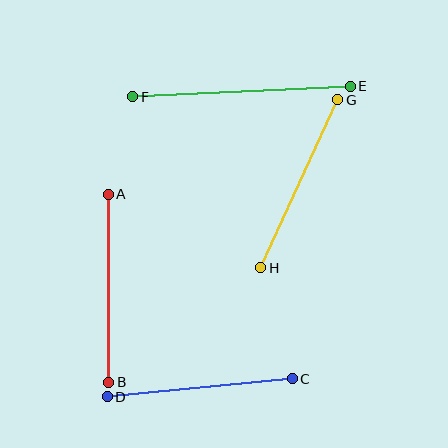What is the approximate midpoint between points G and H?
The midpoint is at approximately (299, 184) pixels.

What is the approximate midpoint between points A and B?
The midpoint is at approximately (108, 288) pixels.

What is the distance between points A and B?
The distance is approximately 188 pixels.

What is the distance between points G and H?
The distance is approximately 185 pixels.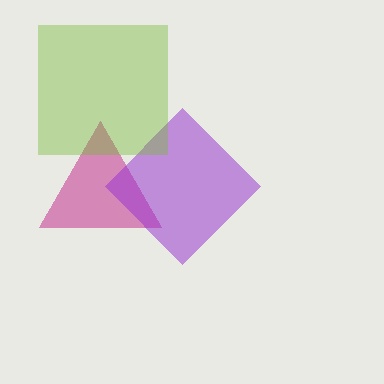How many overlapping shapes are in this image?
There are 3 overlapping shapes in the image.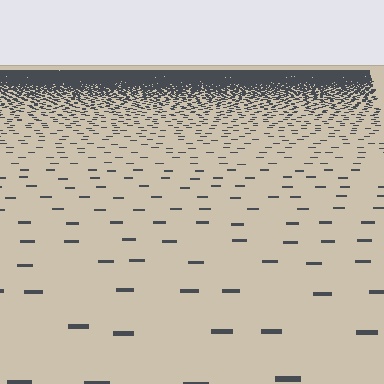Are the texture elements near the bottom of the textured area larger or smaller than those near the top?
Larger. Near the bottom, elements are closer to the viewer and appear at a bigger on-screen size.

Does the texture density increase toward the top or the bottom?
Density increases toward the top.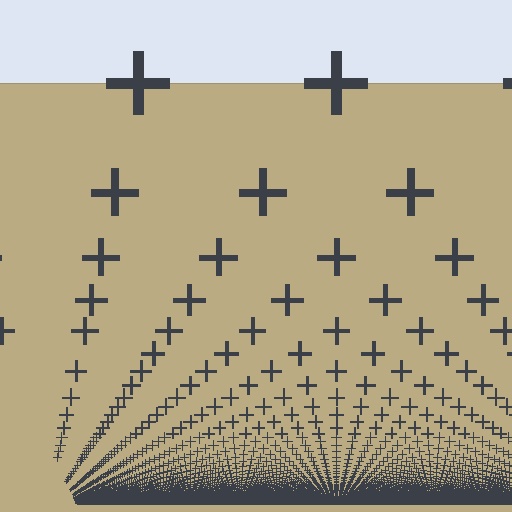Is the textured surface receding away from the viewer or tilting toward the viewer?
The surface appears to tilt toward the viewer. Texture elements get larger and sparser toward the top.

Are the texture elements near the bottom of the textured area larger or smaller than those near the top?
Smaller. The gradient is inverted — elements near the bottom are smaller and denser.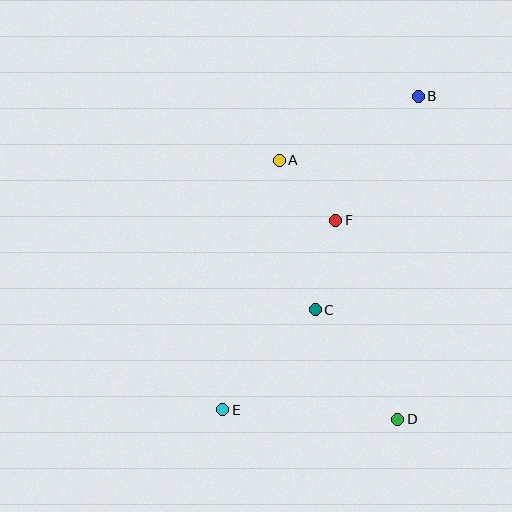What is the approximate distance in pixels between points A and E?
The distance between A and E is approximately 256 pixels.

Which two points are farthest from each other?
Points B and E are farthest from each other.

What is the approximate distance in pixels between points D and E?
The distance between D and E is approximately 175 pixels.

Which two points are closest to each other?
Points A and F are closest to each other.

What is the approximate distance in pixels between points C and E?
The distance between C and E is approximately 137 pixels.